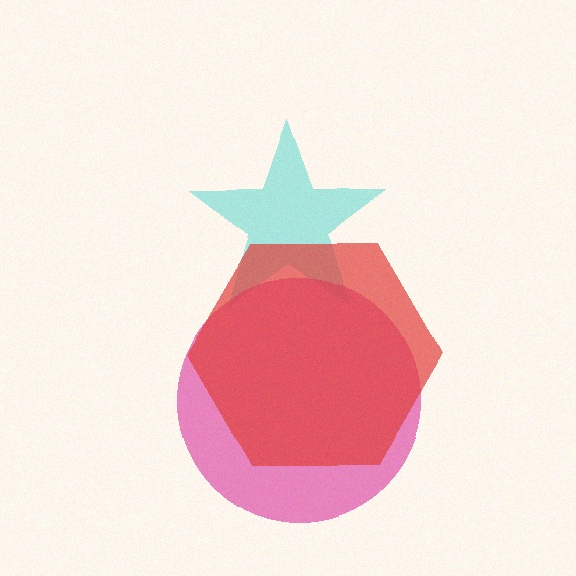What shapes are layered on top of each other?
The layered shapes are: a cyan star, a magenta circle, a red hexagon.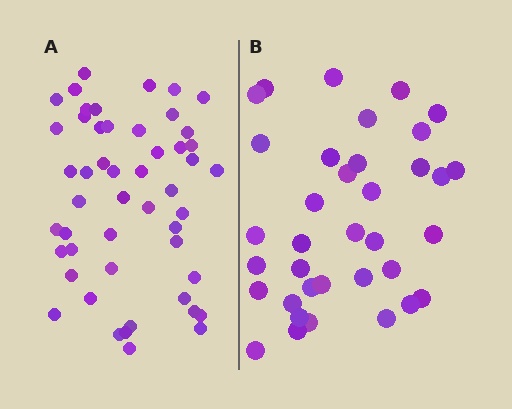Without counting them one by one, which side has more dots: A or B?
Region A (the left region) has more dots.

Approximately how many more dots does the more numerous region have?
Region A has approximately 15 more dots than region B.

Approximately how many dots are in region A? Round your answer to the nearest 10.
About 50 dots.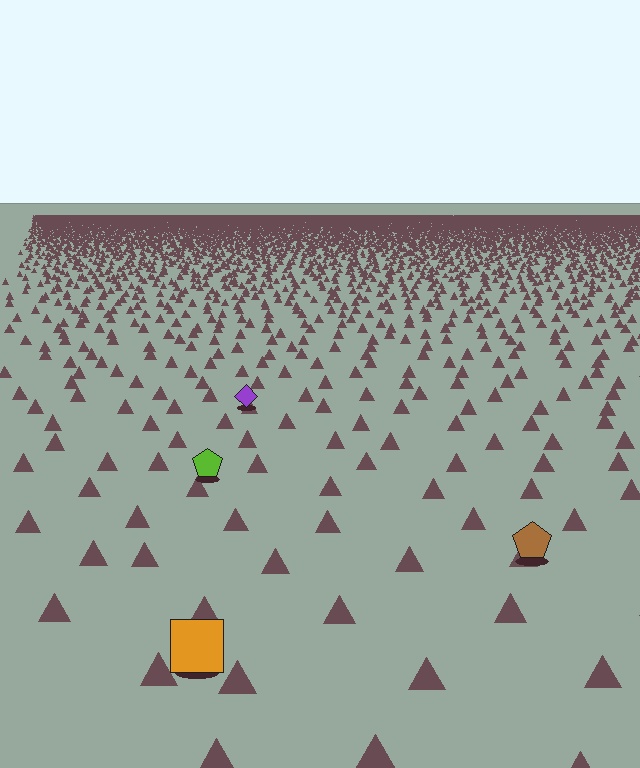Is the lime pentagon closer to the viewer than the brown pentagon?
No. The brown pentagon is closer — you can tell from the texture gradient: the ground texture is coarser near it.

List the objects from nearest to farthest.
From nearest to farthest: the orange square, the brown pentagon, the lime pentagon, the purple diamond.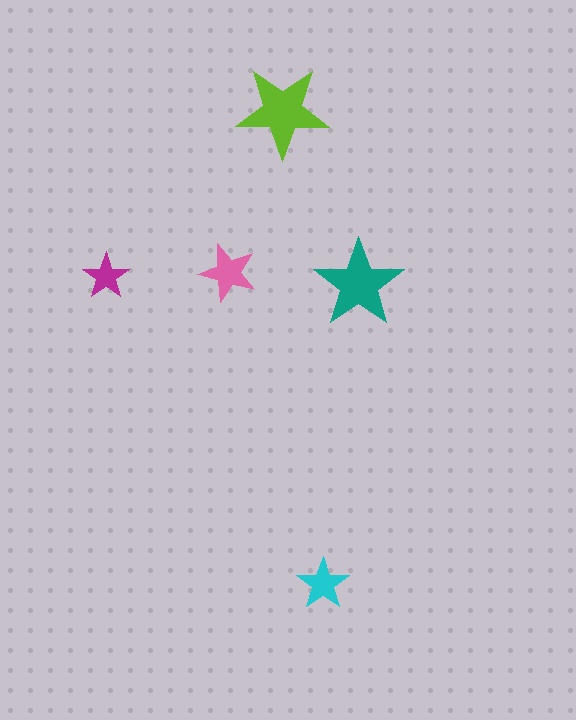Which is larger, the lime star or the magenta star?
The lime one.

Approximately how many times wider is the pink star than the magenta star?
About 1.5 times wider.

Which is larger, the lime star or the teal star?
The lime one.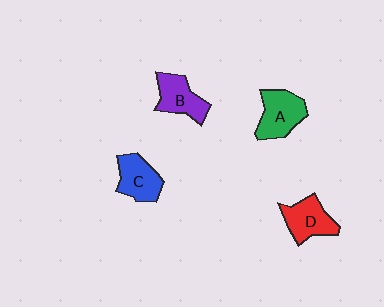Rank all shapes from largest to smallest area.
From largest to smallest: A (green), D (red), C (blue), B (purple).